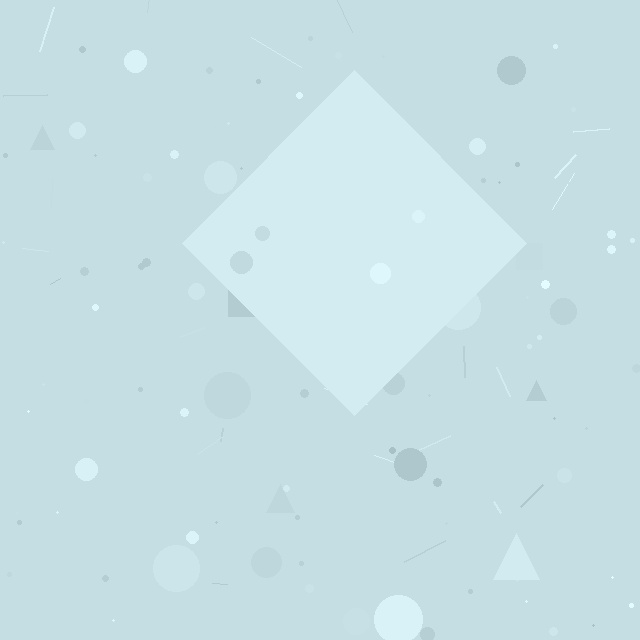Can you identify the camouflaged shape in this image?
The camouflaged shape is a diamond.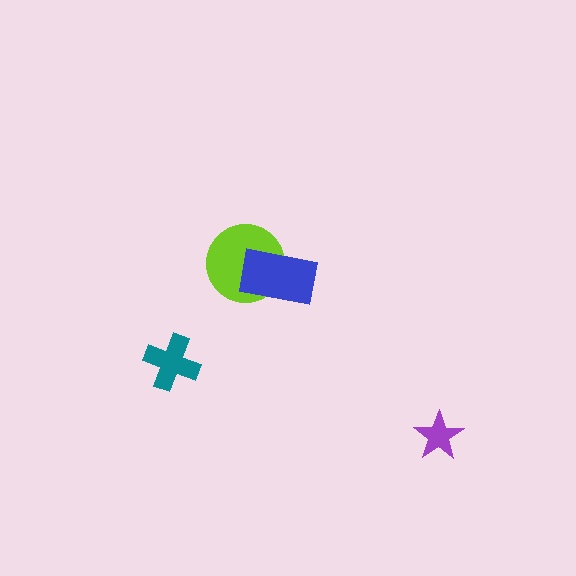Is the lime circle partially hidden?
Yes, it is partially covered by another shape.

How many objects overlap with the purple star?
0 objects overlap with the purple star.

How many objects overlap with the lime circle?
1 object overlaps with the lime circle.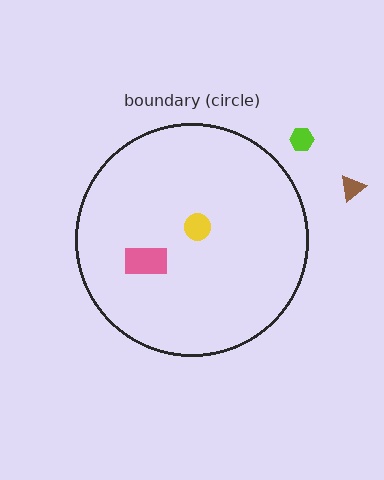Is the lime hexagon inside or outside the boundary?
Outside.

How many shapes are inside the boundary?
2 inside, 2 outside.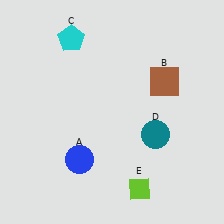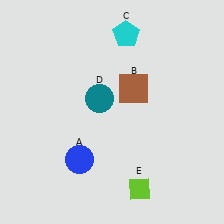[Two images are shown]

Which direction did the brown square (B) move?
The brown square (B) moved left.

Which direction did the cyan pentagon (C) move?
The cyan pentagon (C) moved right.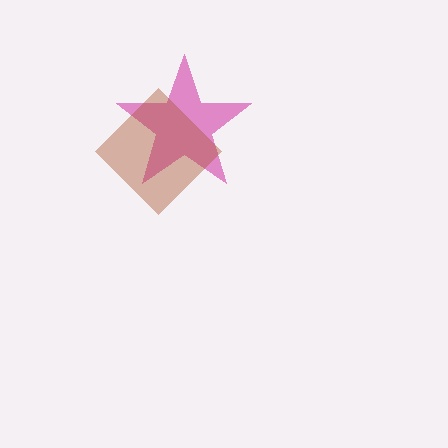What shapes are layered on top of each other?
The layered shapes are: a magenta star, a brown diamond.